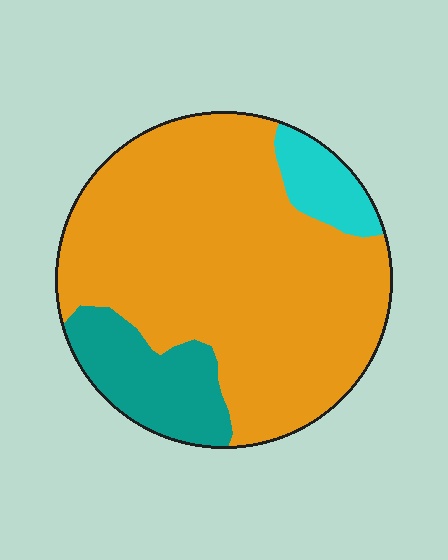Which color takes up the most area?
Orange, at roughly 75%.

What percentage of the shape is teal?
Teal covers 16% of the shape.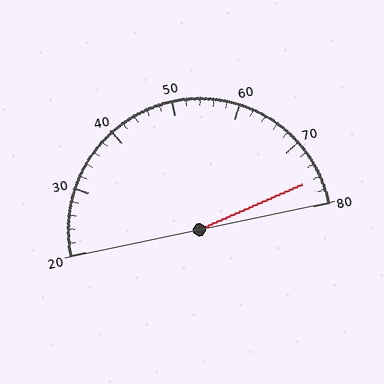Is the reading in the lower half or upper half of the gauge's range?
The reading is in the upper half of the range (20 to 80).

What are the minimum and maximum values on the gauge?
The gauge ranges from 20 to 80.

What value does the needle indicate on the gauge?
The needle indicates approximately 76.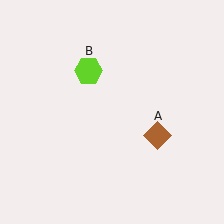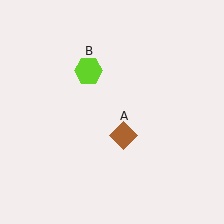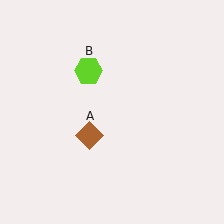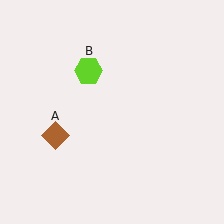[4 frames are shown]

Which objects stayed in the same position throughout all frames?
Lime hexagon (object B) remained stationary.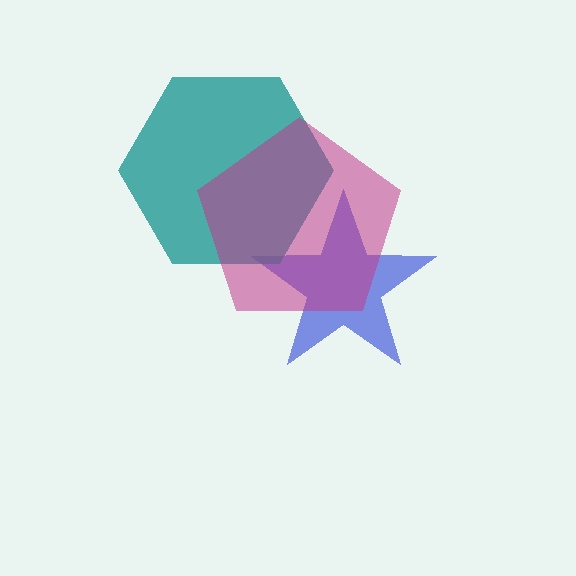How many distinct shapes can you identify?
There are 3 distinct shapes: a blue star, a teal hexagon, a magenta pentagon.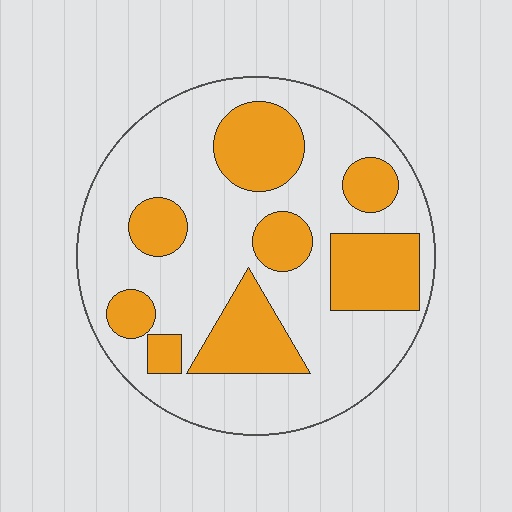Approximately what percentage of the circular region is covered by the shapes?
Approximately 30%.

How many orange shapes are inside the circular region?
8.